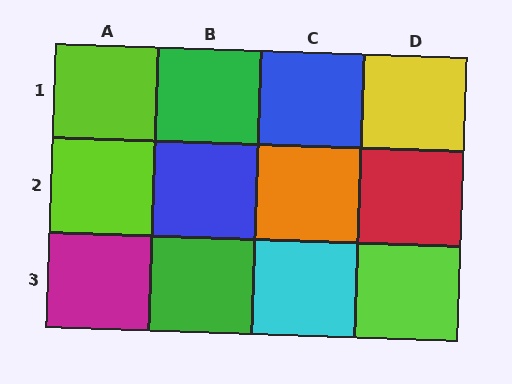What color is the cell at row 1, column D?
Yellow.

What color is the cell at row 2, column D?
Red.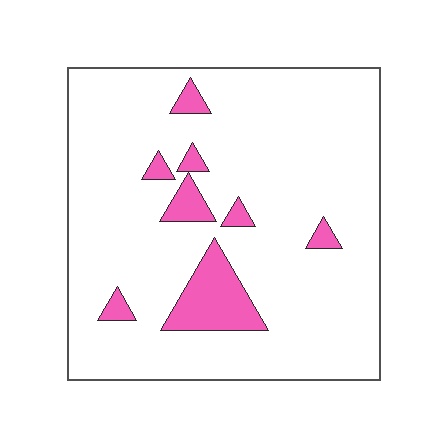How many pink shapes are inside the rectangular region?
8.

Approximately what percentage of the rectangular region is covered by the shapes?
Approximately 10%.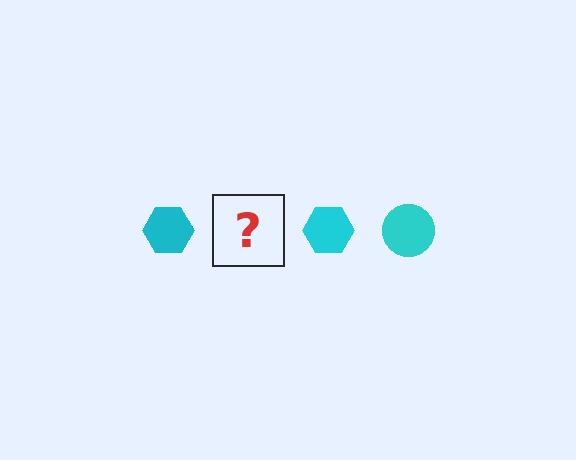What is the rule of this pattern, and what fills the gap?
The rule is that the pattern cycles through hexagon, circle shapes in cyan. The gap should be filled with a cyan circle.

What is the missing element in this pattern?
The missing element is a cyan circle.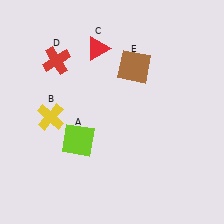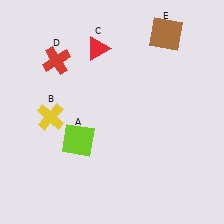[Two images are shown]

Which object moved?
The brown square (E) moved up.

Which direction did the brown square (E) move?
The brown square (E) moved up.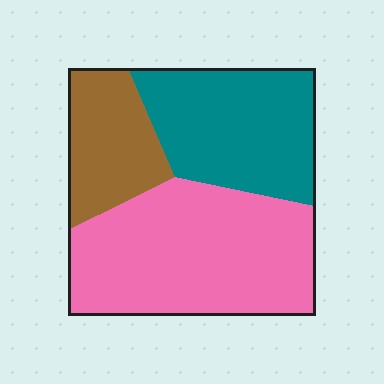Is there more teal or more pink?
Pink.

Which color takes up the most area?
Pink, at roughly 50%.